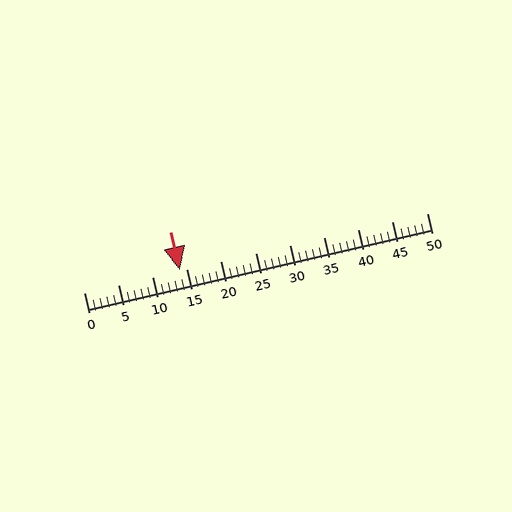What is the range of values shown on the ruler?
The ruler shows values from 0 to 50.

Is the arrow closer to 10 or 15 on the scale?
The arrow is closer to 15.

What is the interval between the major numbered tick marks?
The major tick marks are spaced 5 units apart.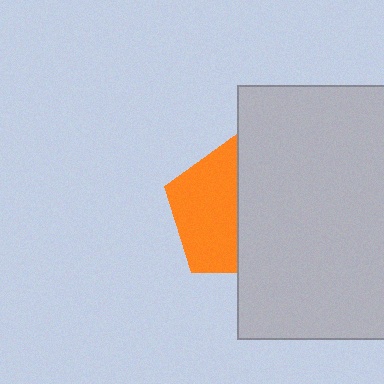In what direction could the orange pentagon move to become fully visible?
The orange pentagon could move left. That would shift it out from behind the light gray rectangle entirely.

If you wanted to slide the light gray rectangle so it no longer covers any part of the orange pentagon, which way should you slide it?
Slide it right — that is the most direct way to separate the two shapes.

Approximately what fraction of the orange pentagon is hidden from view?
Roughly 49% of the orange pentagon is hidden behind the light gray rectangle.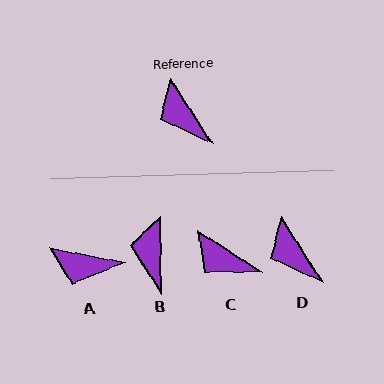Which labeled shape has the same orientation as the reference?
D.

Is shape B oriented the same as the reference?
No, it is off by about 32 degrees.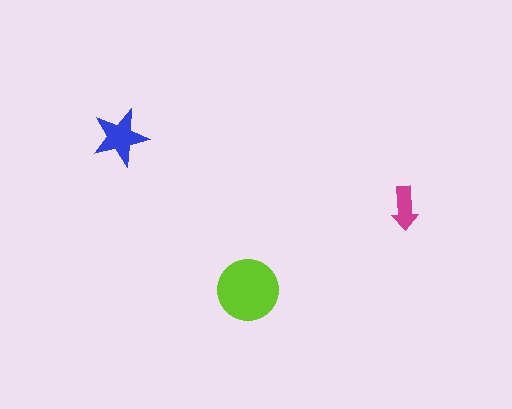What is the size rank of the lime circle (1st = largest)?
1st.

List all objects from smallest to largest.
The magenta arrow, the blue star, the lime circle.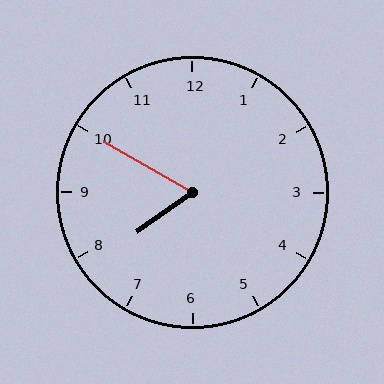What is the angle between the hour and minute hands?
Approximately 65 degrees.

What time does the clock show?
7:50.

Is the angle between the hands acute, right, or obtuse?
It is acute.